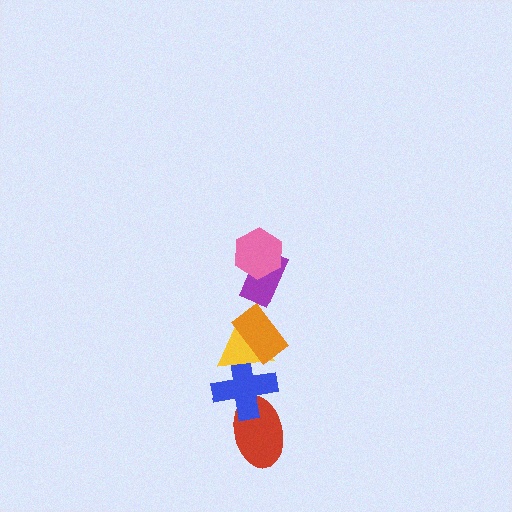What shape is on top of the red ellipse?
The blue cross is on top of the red ellipse.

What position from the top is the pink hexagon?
The pink hexagon is 1st from the top.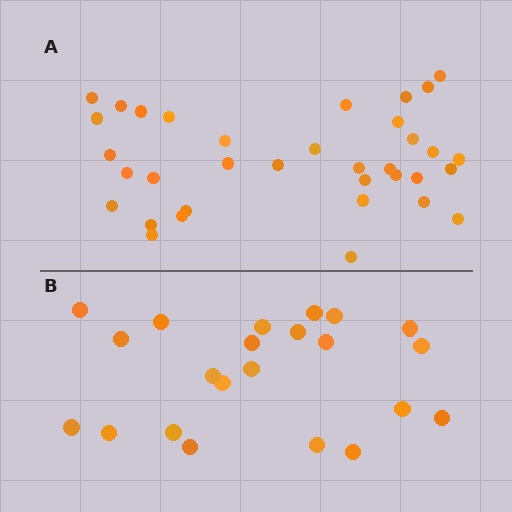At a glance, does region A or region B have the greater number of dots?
Region A (the top region) has more dots.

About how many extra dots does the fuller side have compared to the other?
Region A has approximately 15 more dots than region B.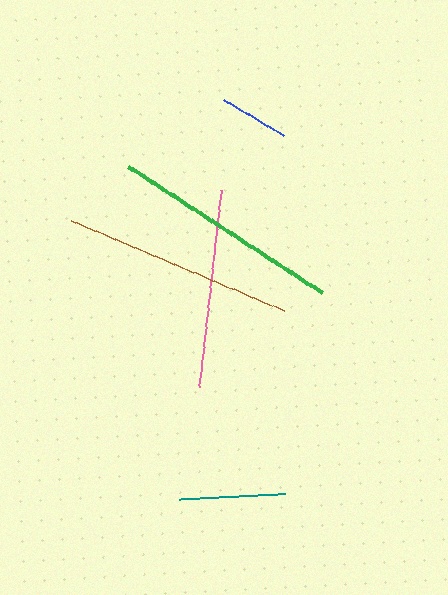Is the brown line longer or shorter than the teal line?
The brown line is longer than the teal line.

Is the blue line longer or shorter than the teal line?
The teal line is longer than the blue line.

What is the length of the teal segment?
The teal segment is approximately 107 pixels long.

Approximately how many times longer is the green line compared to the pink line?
The green line is approximately 1.2 times the length of the pink line.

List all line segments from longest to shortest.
From longest to shortest: green, brown, pink, teal, blue.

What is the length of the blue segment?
The blue segment is approximately 70 pixels long.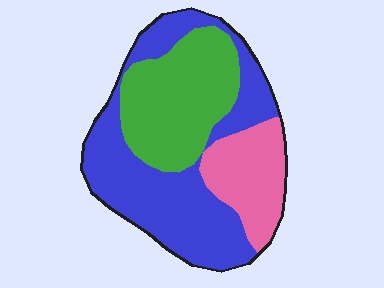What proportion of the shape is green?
Green covers around 30% of the shape.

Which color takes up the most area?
Blue, at roughly 50%.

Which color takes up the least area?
Pink, at roughly 20%.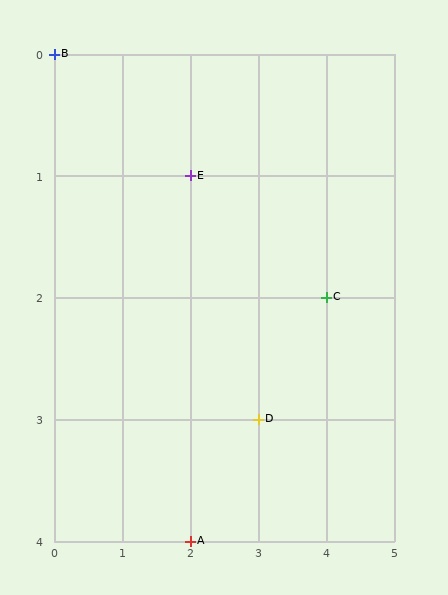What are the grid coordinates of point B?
Point B is at grid coordinates (0, 0).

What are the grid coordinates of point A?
Point A is at grid coordinates (2, 4).